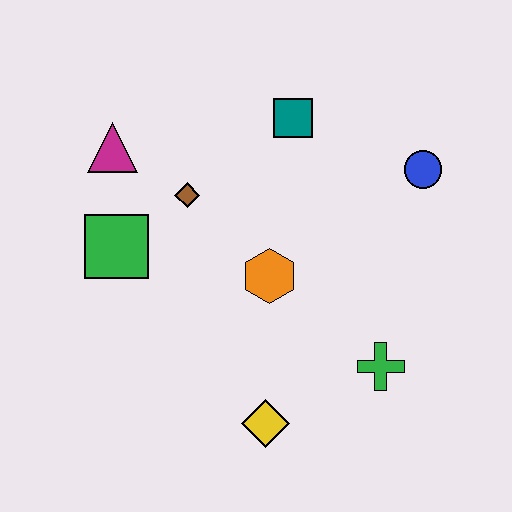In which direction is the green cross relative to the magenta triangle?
The green cross is to the right of the magenta triangle.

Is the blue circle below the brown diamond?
No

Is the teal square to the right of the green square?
Yes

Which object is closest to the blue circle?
The teal square is closest to the blue circle.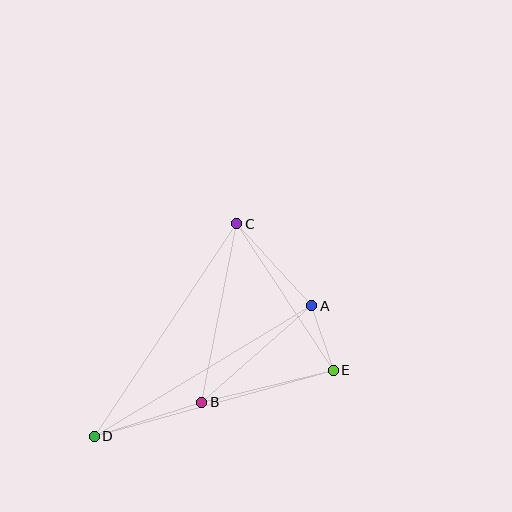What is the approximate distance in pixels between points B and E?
The distance between B and E is approximately 135 pixels.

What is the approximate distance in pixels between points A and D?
The distance between A and D is approximately 254 pixels.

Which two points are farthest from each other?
Points C and D are farthest from each other.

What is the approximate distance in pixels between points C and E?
The distance between C and E is approximately 175 pixels.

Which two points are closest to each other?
Points A and E are closest to each other.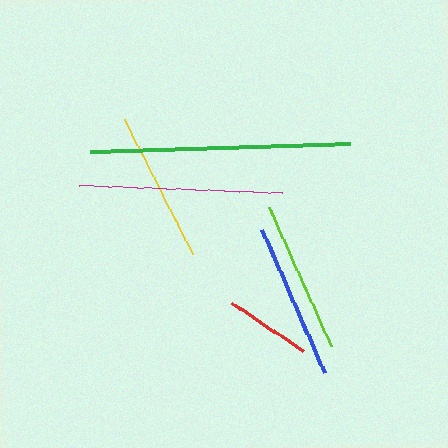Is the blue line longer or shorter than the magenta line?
The magenta line is longer than the blue line.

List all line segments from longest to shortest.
From longest to shortest: green, magenta, blue, lime, yellow, red.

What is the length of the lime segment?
The lime segment is approximately 152 pixels long.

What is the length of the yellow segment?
The yellow segment is approximately 151 pixels long.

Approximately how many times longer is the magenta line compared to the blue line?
The magenta line is approximately 1.3 times the length of the blue line.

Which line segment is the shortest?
The red line is the shortest at approximately 86 pixels.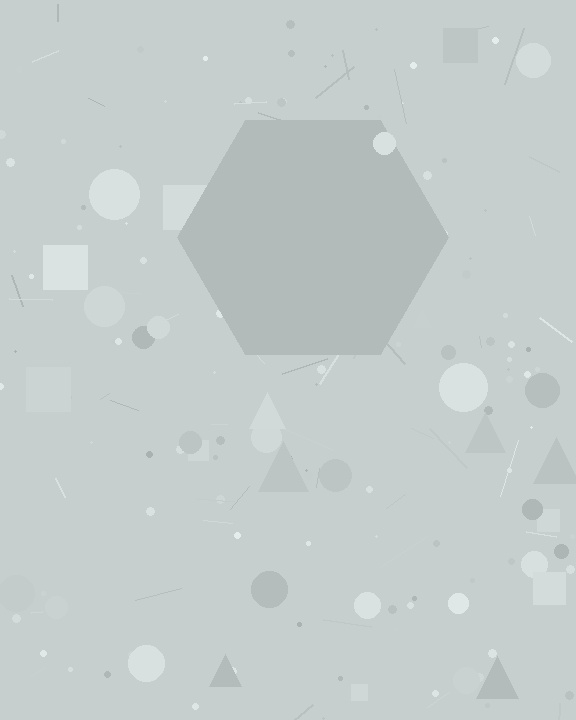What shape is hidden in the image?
A hexagon is hidden in the image.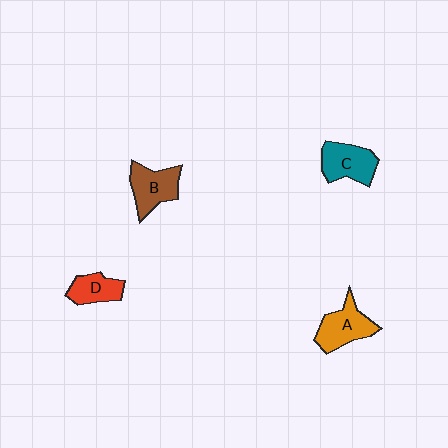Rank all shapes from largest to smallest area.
From largest to smallest: A (orange), C (teal), B (brown), D (red).